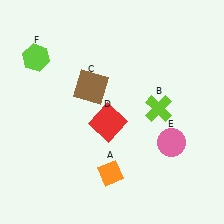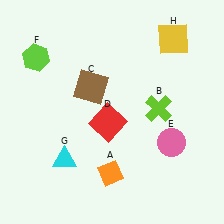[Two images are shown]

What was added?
A cyan triangle (G), a yellow square (H) were added in Image 2.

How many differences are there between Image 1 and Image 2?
There are 2 differences between the two images.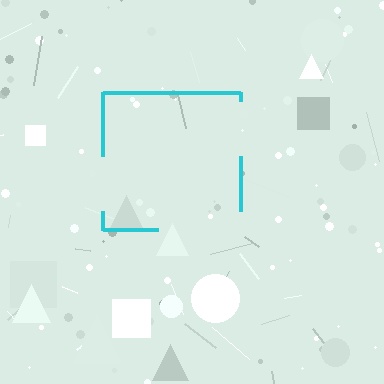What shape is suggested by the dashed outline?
The dashed outline suggests a square.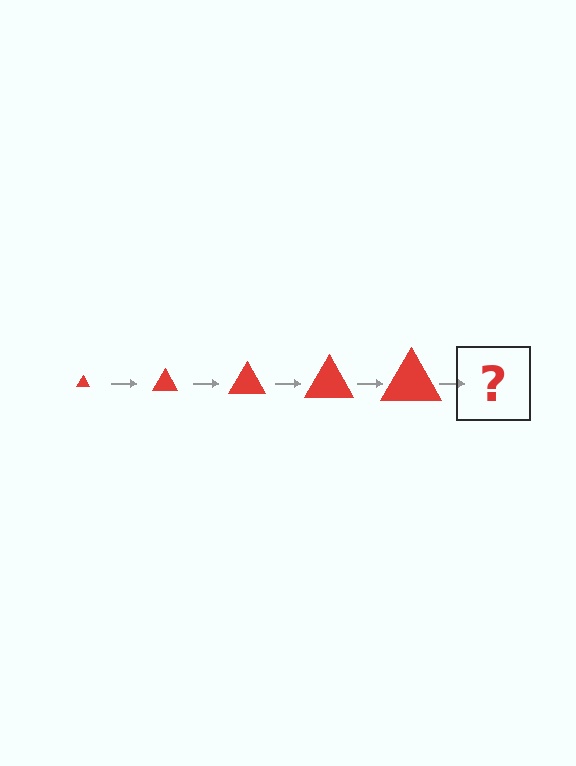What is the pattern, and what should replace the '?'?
The pattern is that the triangle gets progressively larger each step. The '?' should be a red triangle, larger than the previous one.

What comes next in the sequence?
The next element should be a red triangle, larger than the previous one.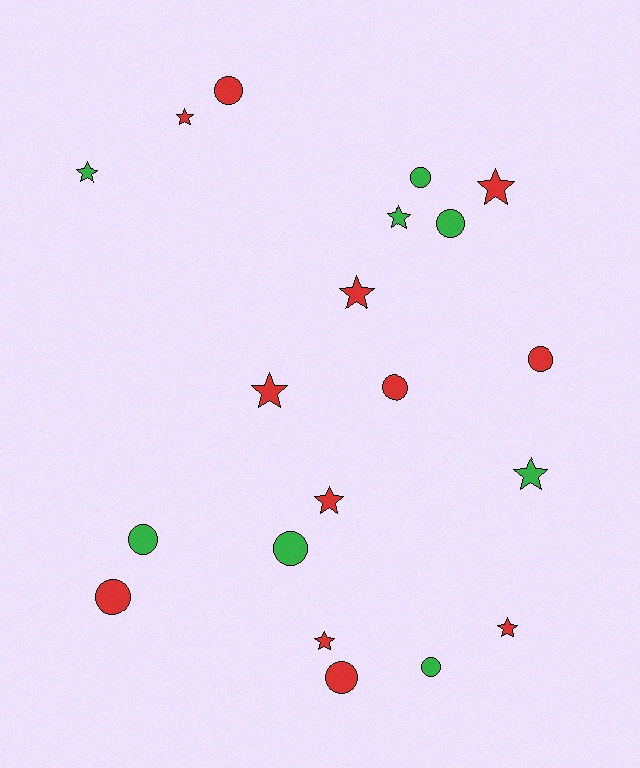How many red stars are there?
There are 7 red stars.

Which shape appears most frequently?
Circle, with 10 objects.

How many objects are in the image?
There are 20 objects.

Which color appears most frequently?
Red, with 12 objects.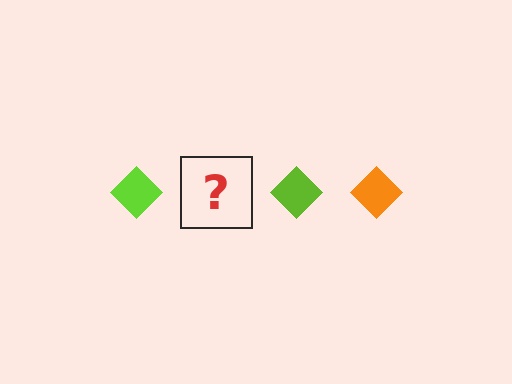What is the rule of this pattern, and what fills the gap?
The rule is that the pattern cycles through lime, orange diamonds. The gap should be filled with an orange diamond.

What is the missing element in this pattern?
The missing element is an orange diamond.